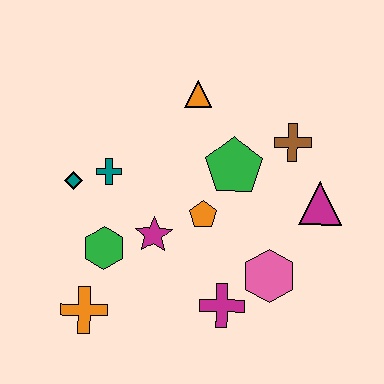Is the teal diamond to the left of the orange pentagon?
Yes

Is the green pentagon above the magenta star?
Yes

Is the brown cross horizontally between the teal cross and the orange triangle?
No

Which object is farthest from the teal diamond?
The magenta triangle is farthest from the teal diamond.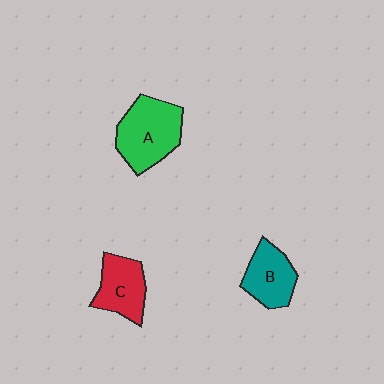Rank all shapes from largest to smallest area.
From largest to smallest: A (green), C (red), B (teal).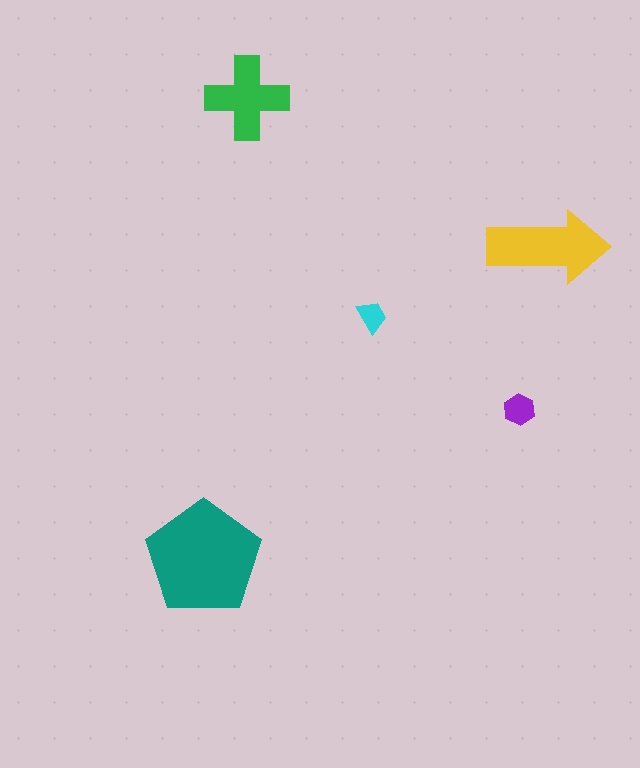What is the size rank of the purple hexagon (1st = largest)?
4th.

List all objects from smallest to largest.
The cyan trapezoid, the purple hexagon, the green cross, the yellow arrow, the teal pentagon.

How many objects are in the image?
There are 5 objects in the image.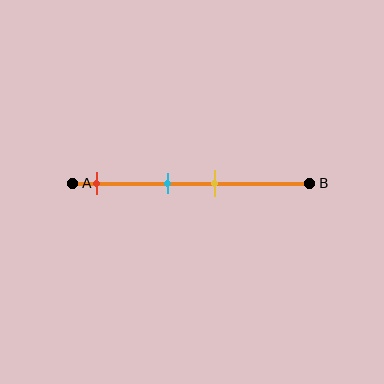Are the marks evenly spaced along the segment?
No, the marks are not evenly spaced.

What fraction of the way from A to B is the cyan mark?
The cyan mark is approximately 40% (0.4) of the way from A to B.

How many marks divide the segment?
There are 3 marks dividing the segment.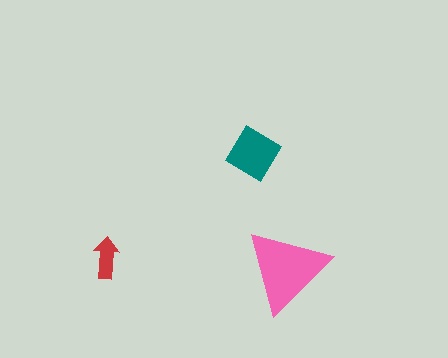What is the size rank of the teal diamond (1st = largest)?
2nd.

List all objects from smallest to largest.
The red arrow, the teal diamond, the pink triangle.